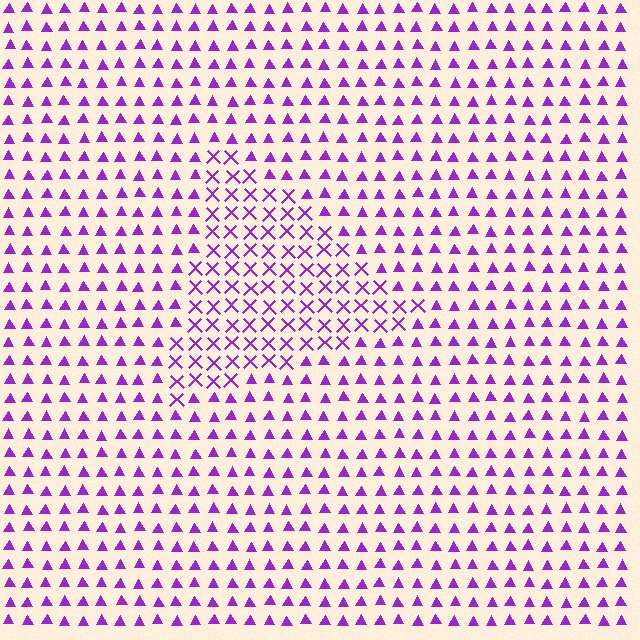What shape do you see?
I see a triangle.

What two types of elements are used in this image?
The image uses X marks inside the triangle region and triangles outside it.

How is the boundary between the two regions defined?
The boundary is defined by a change in element shape: X marks inside vs. triangles outside. All elements share the same color and spacing.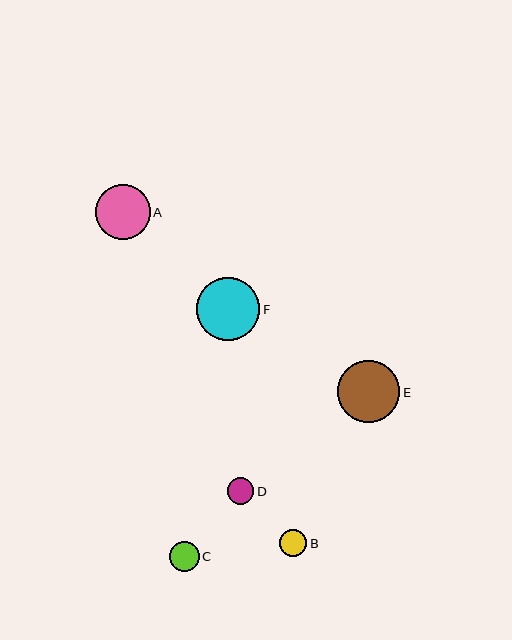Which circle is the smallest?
Circle D is the smallest with a size of approximately 26 pixels.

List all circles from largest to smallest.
From largest to smallest: F, E, A, C, B, D.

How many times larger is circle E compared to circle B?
Circle E is approximately 2.3 times the size of circle B.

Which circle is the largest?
Circle F is the largest with a size of approximately 63 pixels.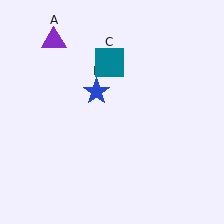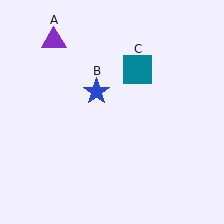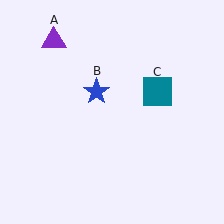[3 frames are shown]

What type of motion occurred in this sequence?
The teal square (object C) rotated clockwise around the center of the scene.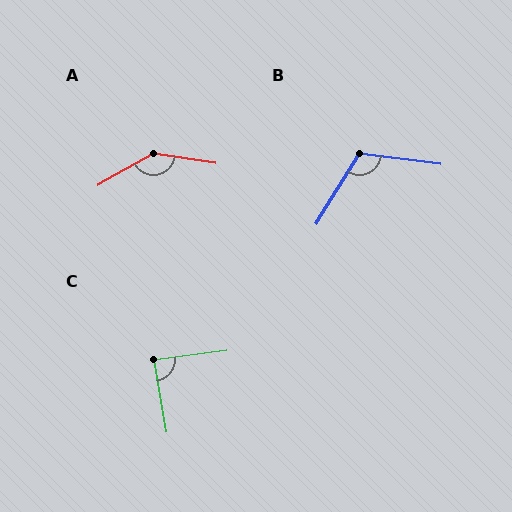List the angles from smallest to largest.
C (88°), B (114°), A (142°).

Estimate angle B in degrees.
Approximately 114 degrees.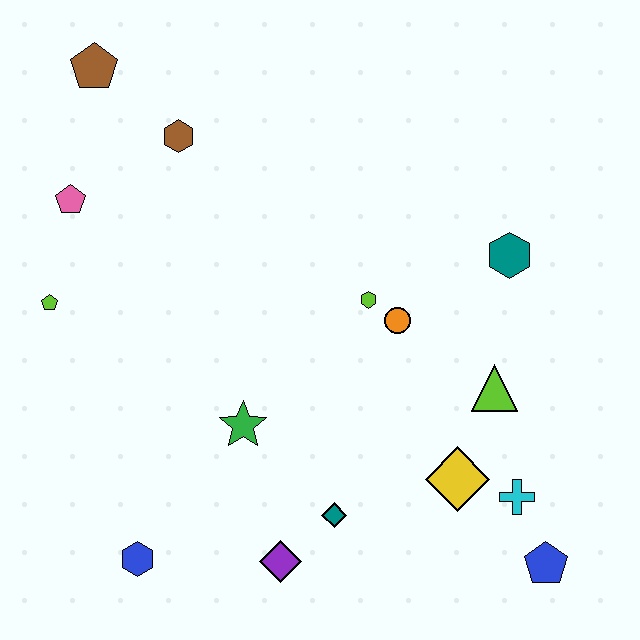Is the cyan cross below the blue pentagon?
No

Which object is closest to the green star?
The teal diamond is closest to the green star.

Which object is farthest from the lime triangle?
The brown pentagon is farthest from the lime triangle.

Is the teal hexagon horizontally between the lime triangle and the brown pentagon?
No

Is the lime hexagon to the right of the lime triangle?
No